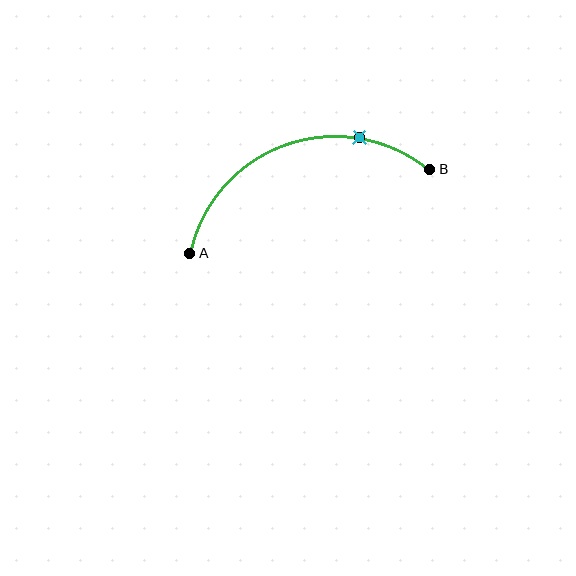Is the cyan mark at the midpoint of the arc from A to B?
No. The cyan mark lies on the arc but is closer to endpoint B. The arc midpoint would be at the point on the curve equidistant along the arc from both A and B.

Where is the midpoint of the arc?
The arc midpoint is the point on the curve farthest from the straight line joining A and B. It sits above that line.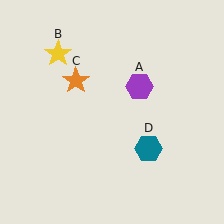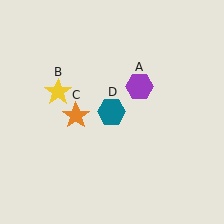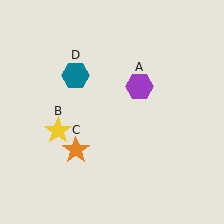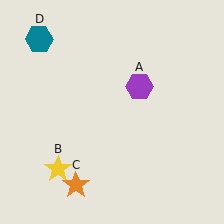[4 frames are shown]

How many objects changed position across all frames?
3 objects changed position: yellow star (object B), orange star (object C), teal hexagon (object D).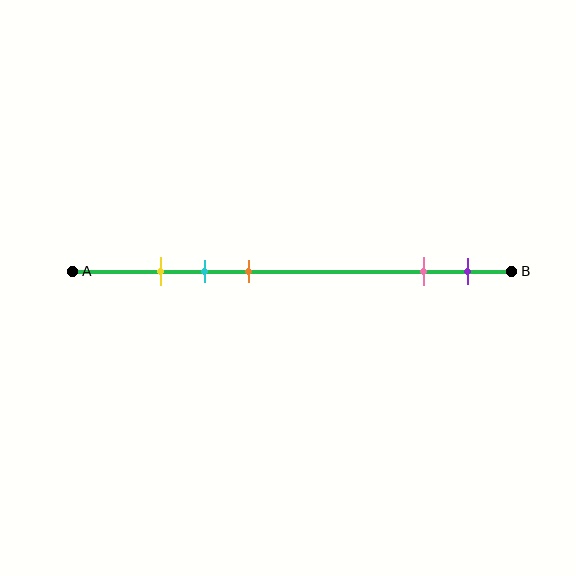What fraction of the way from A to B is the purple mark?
The purple mark is approximately 90% (0.9) of the way from A to B.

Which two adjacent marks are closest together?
The yellow and cyan marks are the closest adjacent pair.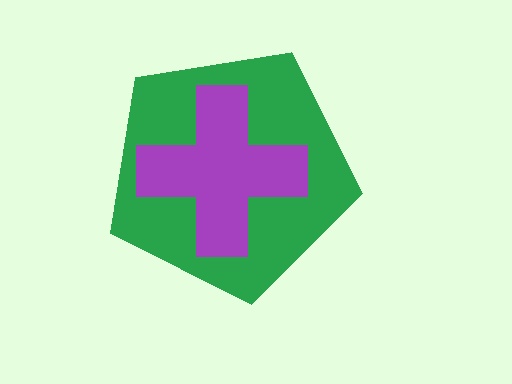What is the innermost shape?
The purple cross.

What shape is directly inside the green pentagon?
The purple cross.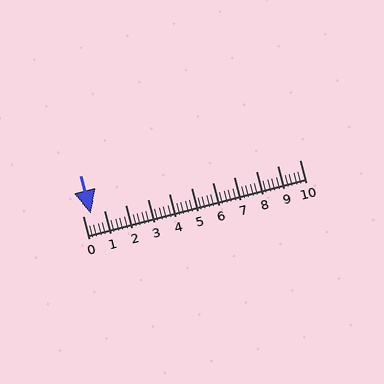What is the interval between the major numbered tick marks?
The major tick marks are spaced 1 units apart.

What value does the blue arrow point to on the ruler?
The blue arrow points to approximately 0.4.